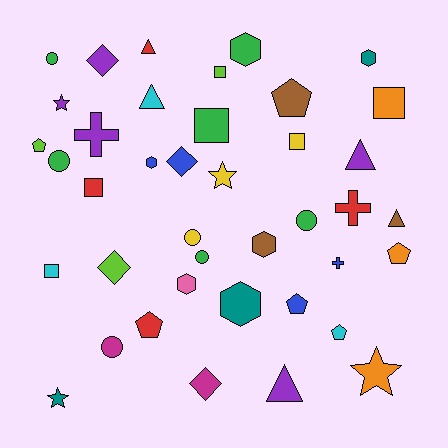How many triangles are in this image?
There are 5 triangles.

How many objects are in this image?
There are 40 objects.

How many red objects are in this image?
There are 4 red objects.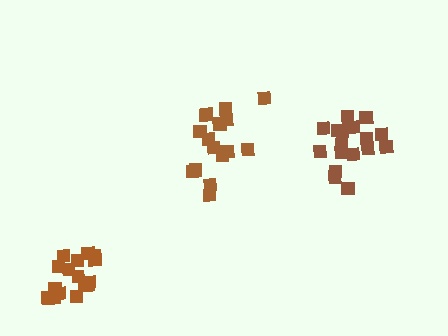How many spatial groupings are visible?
There are 3 spatial groupings.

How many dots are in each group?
Group 1: 16 dots, Group 2: 17 dots, Group 3: 18 dots (51 total).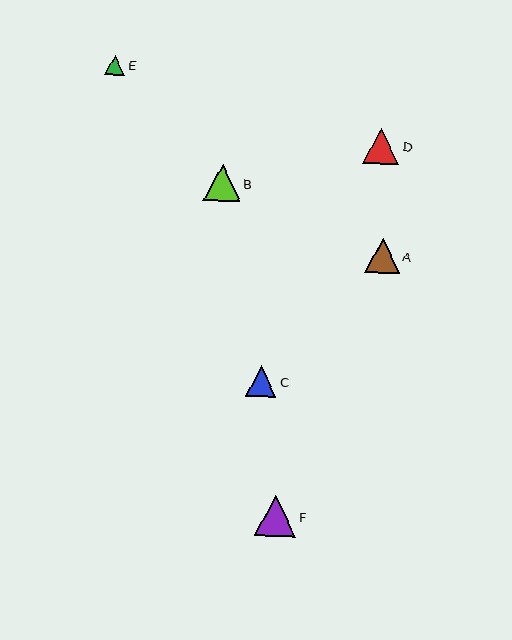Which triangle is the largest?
Triangle F is the largest with a size of approximately 41 pixels.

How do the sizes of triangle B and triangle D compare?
Triangle B and triangle D are approximately the same size.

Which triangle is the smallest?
Triangle E is the smallest with a size of approximately 20 pixels.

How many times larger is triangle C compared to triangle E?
Triangle C is approximately 1.5 times the size of triangle E.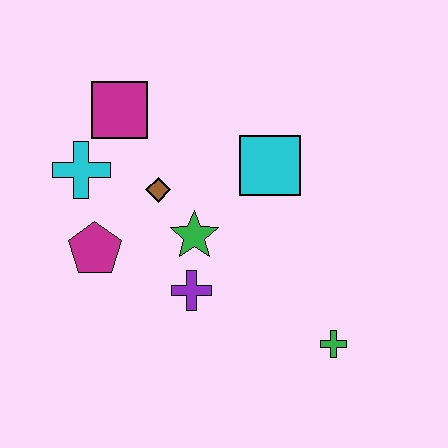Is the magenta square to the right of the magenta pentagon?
Yes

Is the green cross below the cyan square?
Yes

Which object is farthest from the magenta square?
The green cross is farthest from the magenta square.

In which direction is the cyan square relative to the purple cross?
The cyan square is above the purple cross.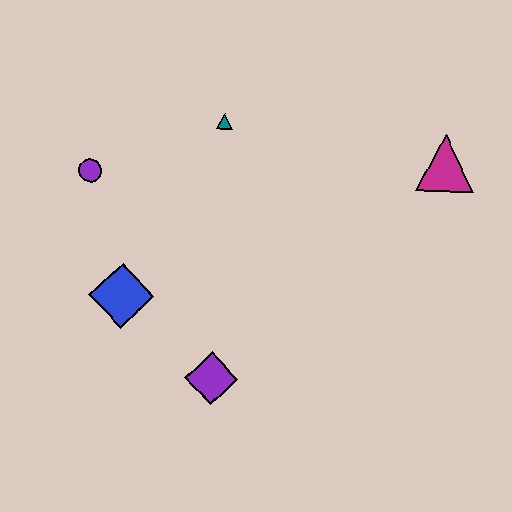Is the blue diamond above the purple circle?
No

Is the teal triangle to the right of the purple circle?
Yes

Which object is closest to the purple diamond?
The blue diamond is closest to the purple diamond.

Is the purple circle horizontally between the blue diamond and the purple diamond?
No